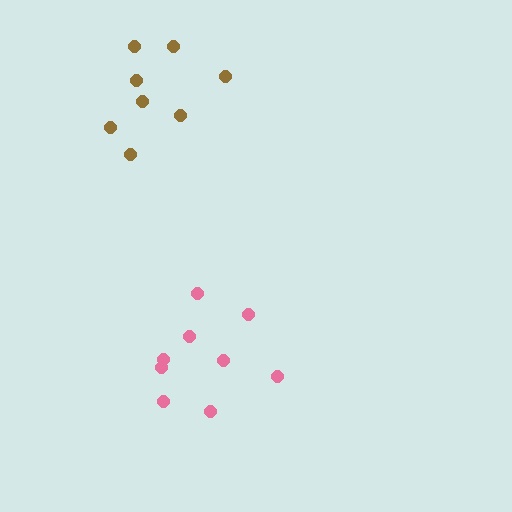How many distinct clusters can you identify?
There are 2 distinct clusters.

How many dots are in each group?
Group 1: 9 dots, Group 2: 8 dots (17 total).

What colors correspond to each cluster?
The clusters are colored: pink, brown.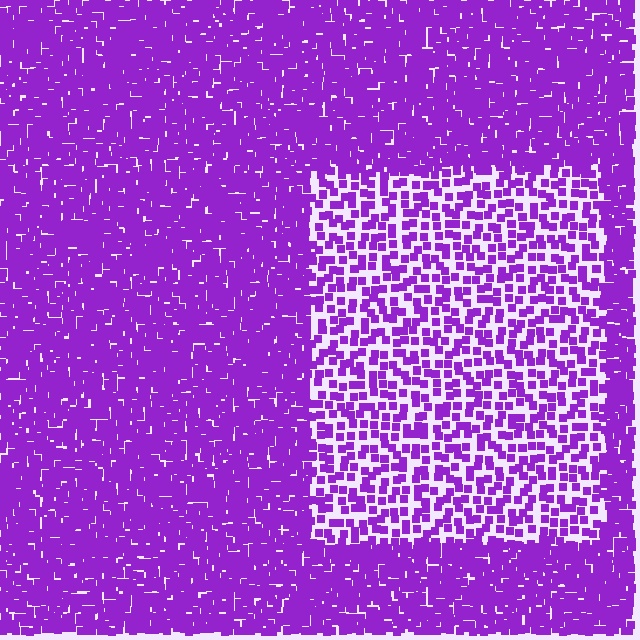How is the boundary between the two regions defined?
The boundary is defined by a change in element density (approximately 2.3x ratio). All elements are the same color, size, and shape.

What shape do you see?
I see a rectangle.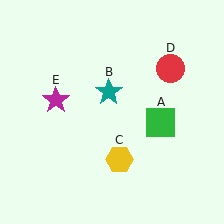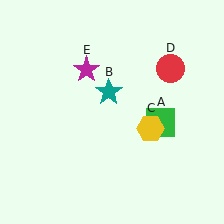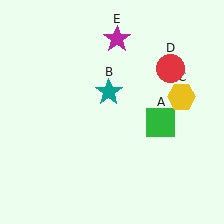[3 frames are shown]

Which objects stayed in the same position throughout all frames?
Green square (object A) and teal star (object B) and red circle (object D) remained stationary.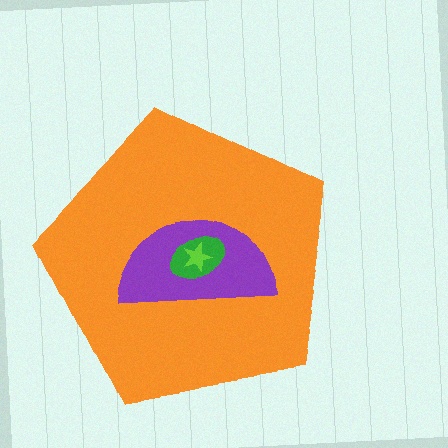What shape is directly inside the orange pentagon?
The purple semicircle.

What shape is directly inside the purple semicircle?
The green ellipse.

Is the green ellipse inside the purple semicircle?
Yes.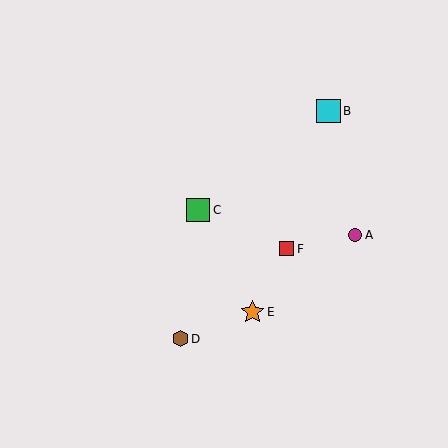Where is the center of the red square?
The center of the red square is at (287, 249).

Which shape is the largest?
The orange star (labeled E) is the largest.